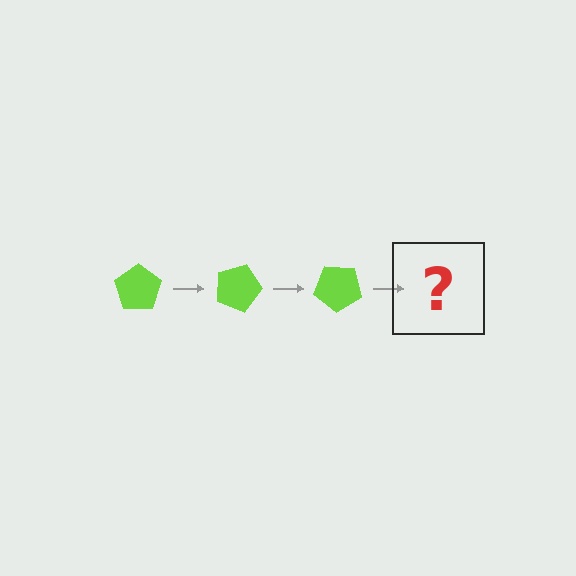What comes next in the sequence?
The next element should be a lime pentagon rotated 60 degrees.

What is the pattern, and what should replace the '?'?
The pattern is that the pentagon rotates 20 degrees each step. The '?' should be a lime pentagon rotated 60 degrees.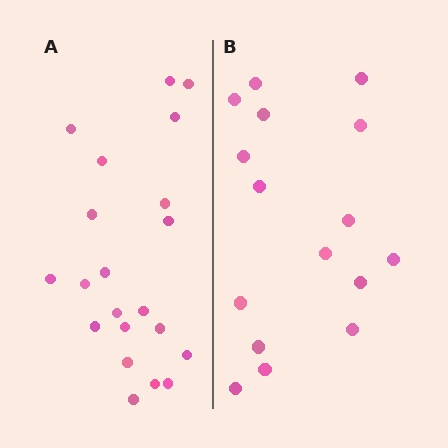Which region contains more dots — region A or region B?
Region A (the left region) has more dots.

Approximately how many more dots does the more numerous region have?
Region A has about 5 more dots than region B.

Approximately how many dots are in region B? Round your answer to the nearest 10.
About 20 dots. (The exact count is 16, which rounds to 20.)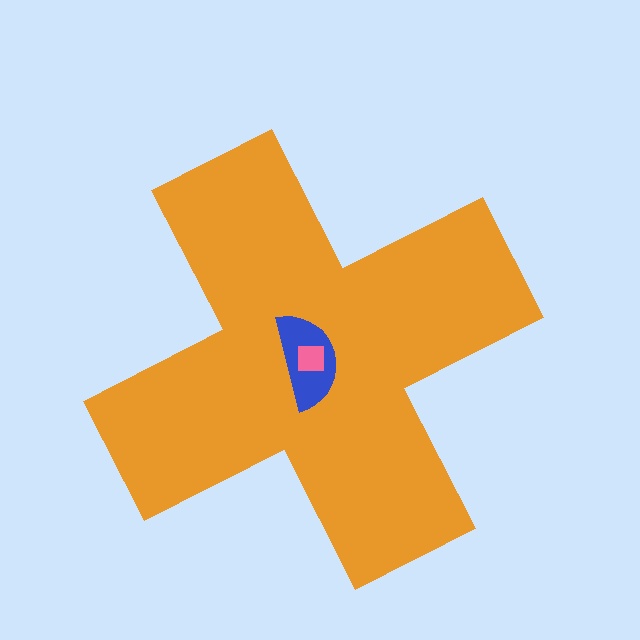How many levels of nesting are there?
3.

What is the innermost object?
The pink square.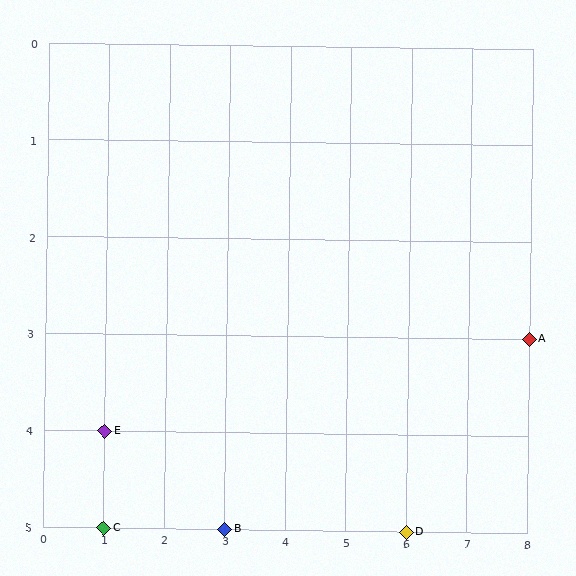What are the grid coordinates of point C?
Point C is at grid coordinates (1, 5).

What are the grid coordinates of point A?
Point A is at grid coordinates (8, 3).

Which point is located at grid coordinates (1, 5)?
Point C is at (1, 5).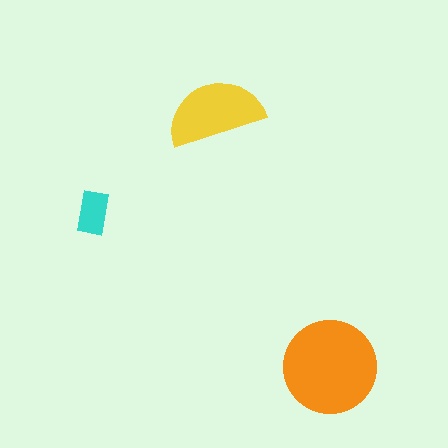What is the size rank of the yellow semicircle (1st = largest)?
2nd.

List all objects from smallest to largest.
The cyan rectangle, the yellow semicircle, the orange circle.